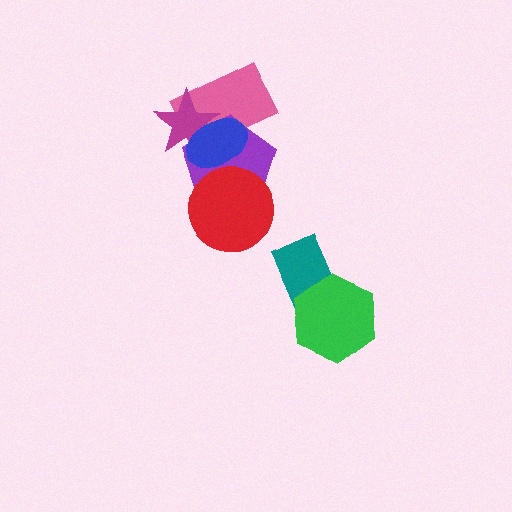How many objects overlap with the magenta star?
3 objects overlap with the magenta star.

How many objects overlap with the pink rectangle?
3 objects overlap with the pink rectangle.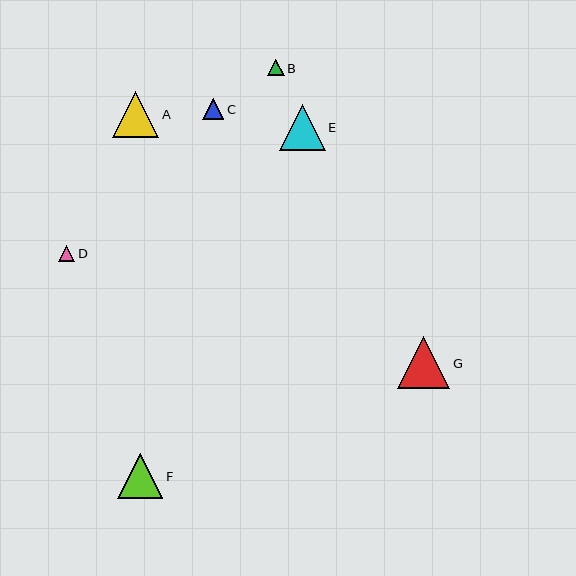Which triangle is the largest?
Triangle G is the largest with a size of approximately 52 pixels.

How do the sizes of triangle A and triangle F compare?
Triangle A and triangle F are approximately the same size.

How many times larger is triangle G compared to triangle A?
Triangle G is approximately 1.1 times the size of triangle A.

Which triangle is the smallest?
Triangle D is the smallest with a size of approximately 16 pixels.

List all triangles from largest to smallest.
From largest to smallest: G, E, A, F, C, B, D.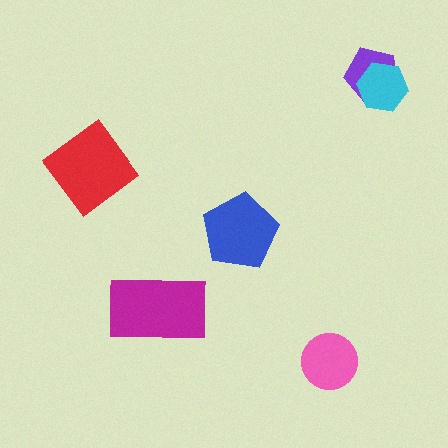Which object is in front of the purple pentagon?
The cyan hexagon is in front of the purple pentagon.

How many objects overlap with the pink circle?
0 objects overlap with the pink circle.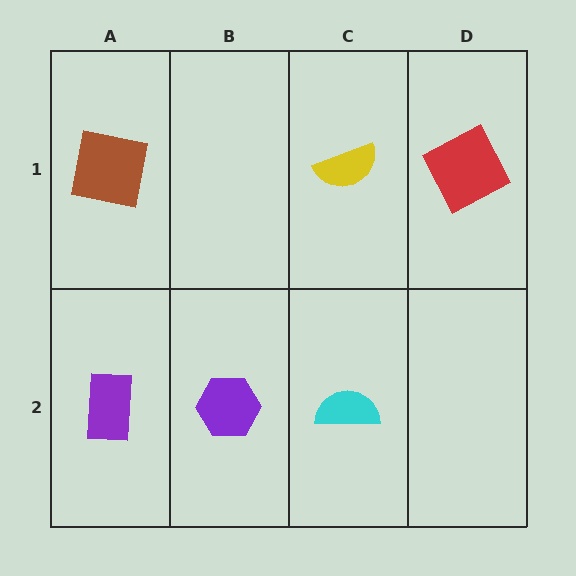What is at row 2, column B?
A purple hexagon.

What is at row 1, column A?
A brown square.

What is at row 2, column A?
A purple rectangle.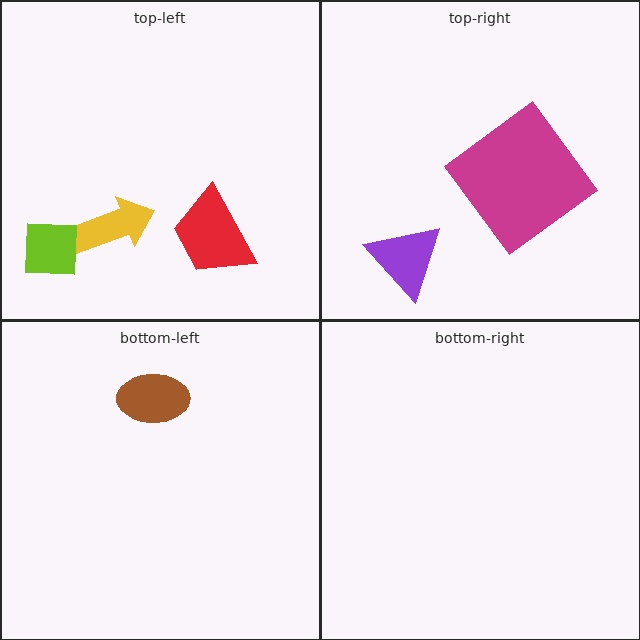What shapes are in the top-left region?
The red trapezoid, the yellow arrow, the lime square.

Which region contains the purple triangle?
The top-right region.